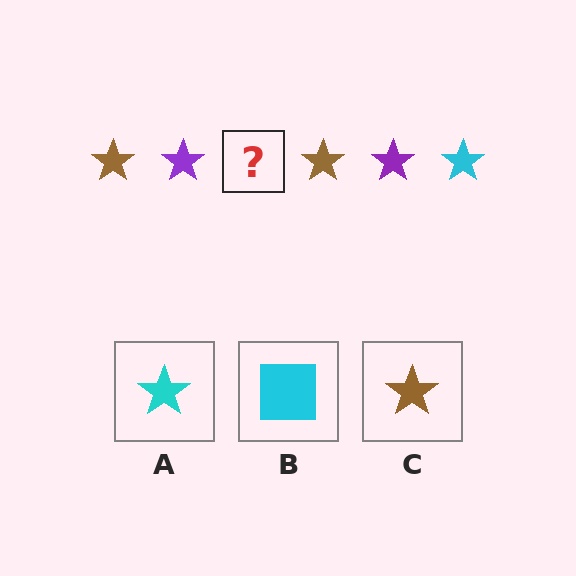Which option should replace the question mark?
Option A.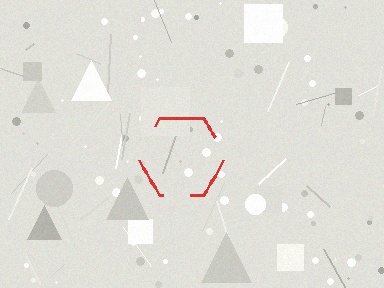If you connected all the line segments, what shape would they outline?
They would outline a hexagon.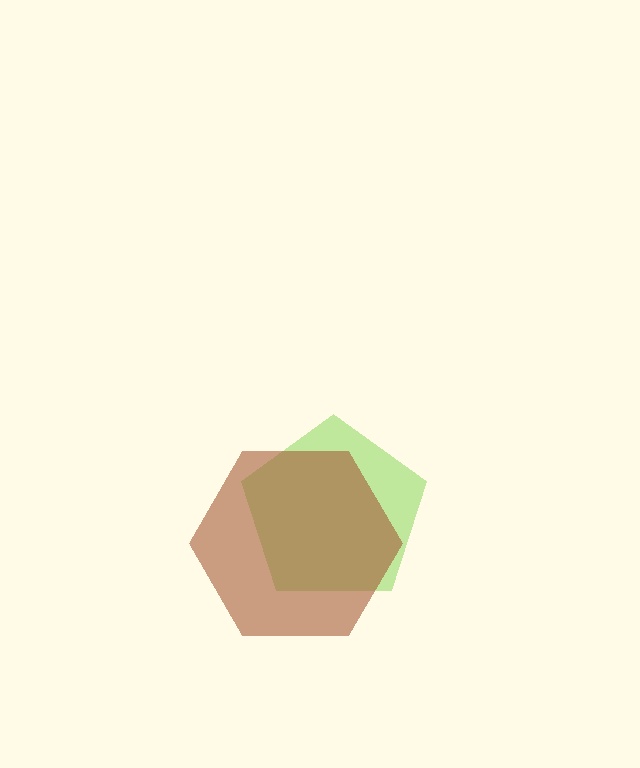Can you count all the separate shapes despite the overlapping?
Yes, there are 2 separate shapes.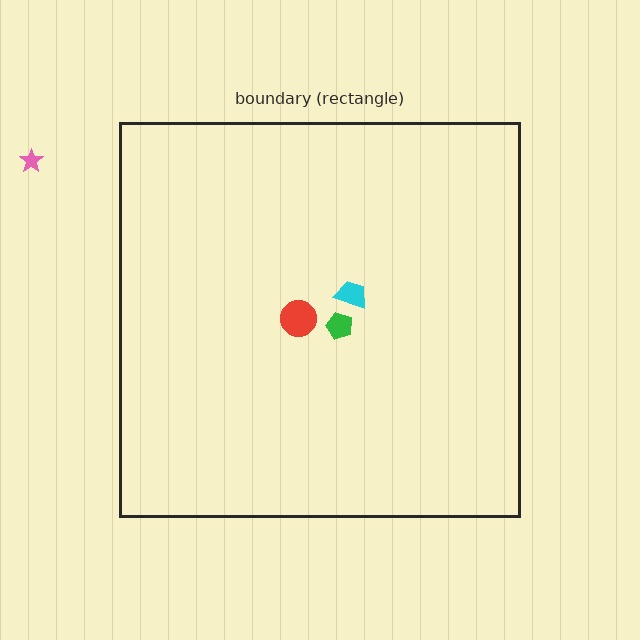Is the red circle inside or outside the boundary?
Inside.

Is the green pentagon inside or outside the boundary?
Inside.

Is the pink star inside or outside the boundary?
Outside.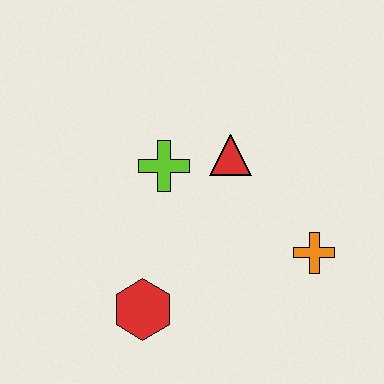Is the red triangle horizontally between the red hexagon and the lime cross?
No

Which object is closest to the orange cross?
The red triangle is closest to the orange cross.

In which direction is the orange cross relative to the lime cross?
The orange cross is to the right of the lime cross.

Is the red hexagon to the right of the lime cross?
No